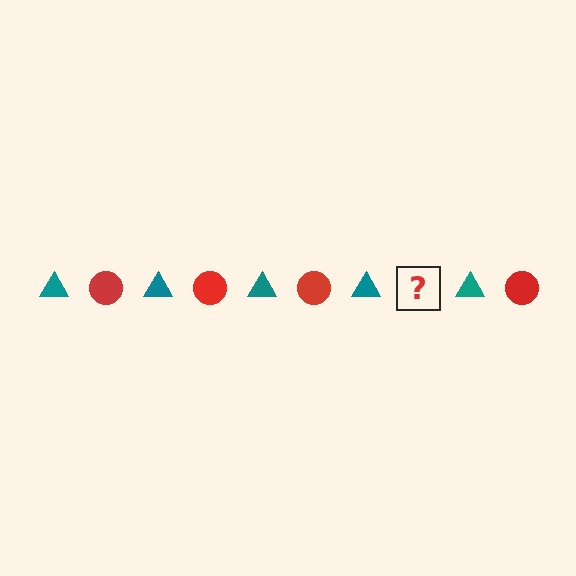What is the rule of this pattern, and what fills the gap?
The rule is that the pattern alternates between teal triangle and red circle. The gap should be filled with a red circle.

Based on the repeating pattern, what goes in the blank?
The blank should be a red circle.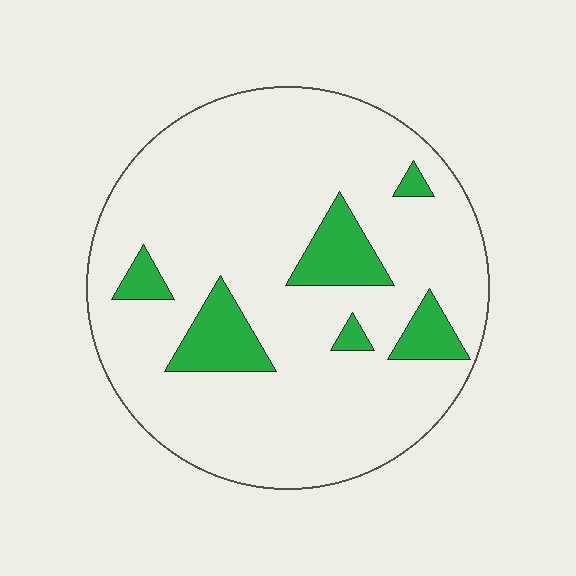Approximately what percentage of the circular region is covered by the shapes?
Approximately 15%.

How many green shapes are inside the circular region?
6.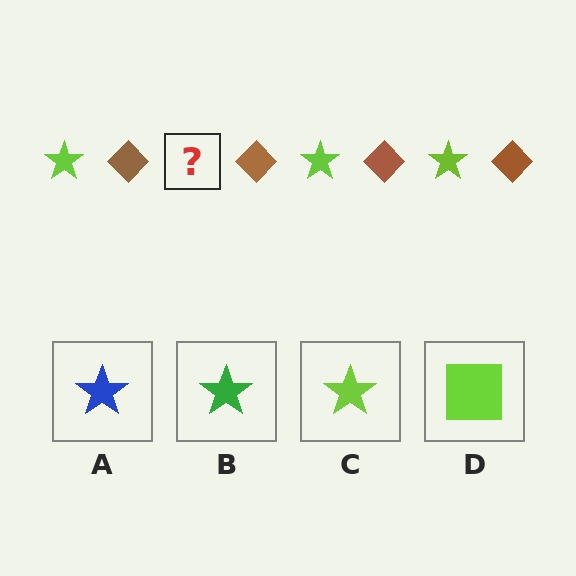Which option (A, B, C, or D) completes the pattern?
C.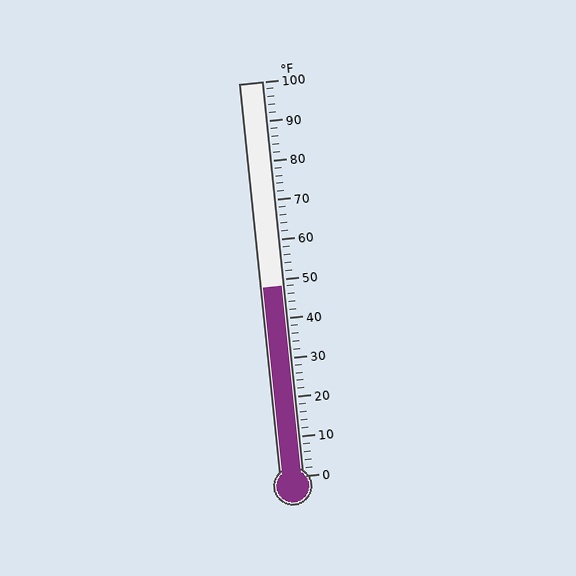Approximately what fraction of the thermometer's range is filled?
The thermometer is filled to approximately 50% of its range.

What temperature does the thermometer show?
The thermometer shows approximately 48°F.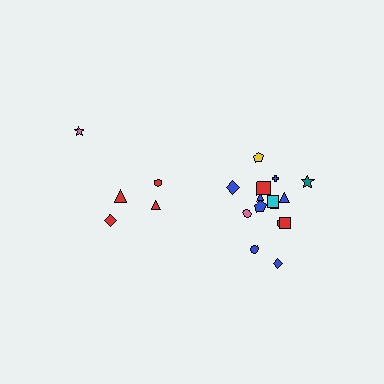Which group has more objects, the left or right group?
The right group.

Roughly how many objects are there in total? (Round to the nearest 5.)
Roughly 20 objects in total.